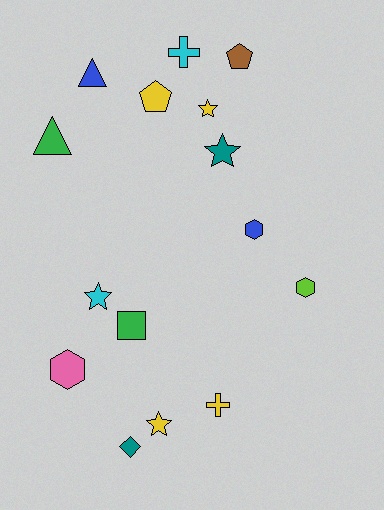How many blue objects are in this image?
There are 2 blue objects.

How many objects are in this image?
There are 15 objects.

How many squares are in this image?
There is 1 square.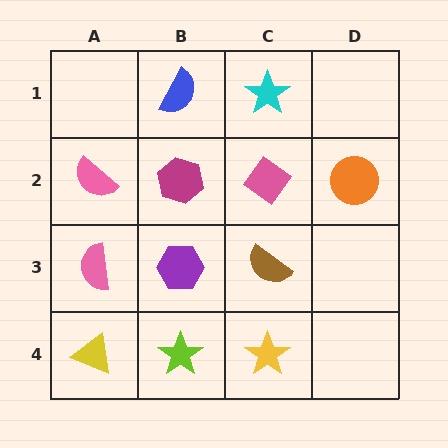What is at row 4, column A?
A yellow triangle.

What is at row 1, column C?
A cyan star.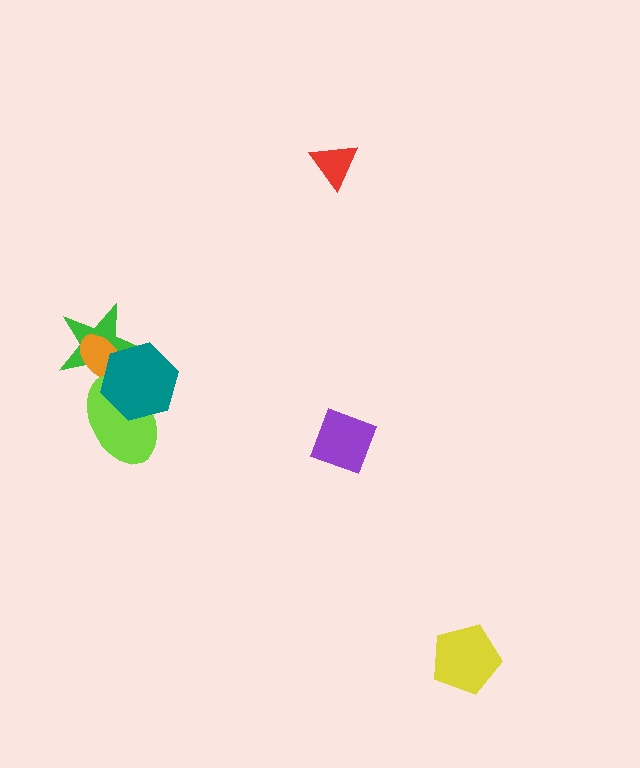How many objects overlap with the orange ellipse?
2 objects overlap with the orange ellipse.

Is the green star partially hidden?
Yes, it is partially covered by another shape.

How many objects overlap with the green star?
3 objects overlap with the green star.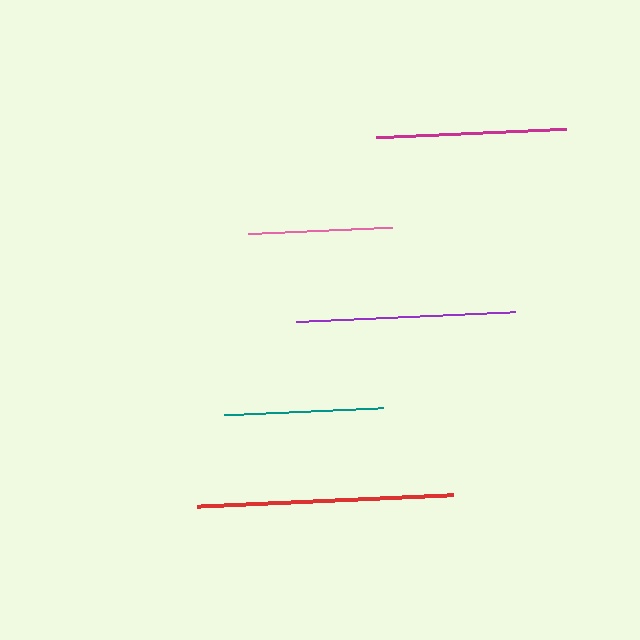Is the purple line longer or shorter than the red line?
The red line is longer than the purple line.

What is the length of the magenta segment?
The magenta segment is approximately 190 pixels long.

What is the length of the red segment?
The red segment is approximately 256 pixels long.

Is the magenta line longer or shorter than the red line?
The red line is longer than the magenta line.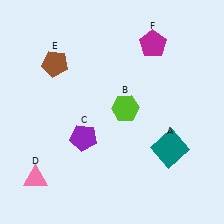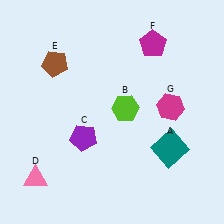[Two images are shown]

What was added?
A magenta hexagon (G) was added in Image 2.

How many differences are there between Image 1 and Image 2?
There is 1 difference between the two images.